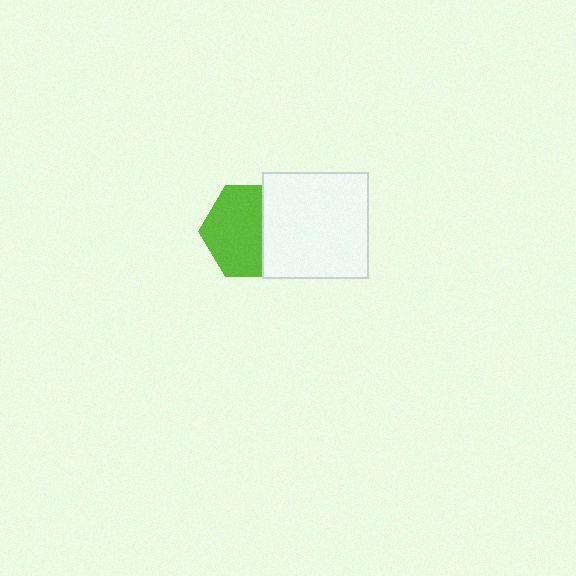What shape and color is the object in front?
The object in front is a white square.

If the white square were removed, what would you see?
You would see the complete lime hexagon.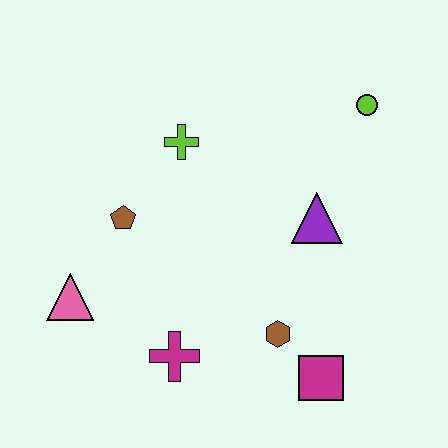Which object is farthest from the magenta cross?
The lime circle is farthest from the magenta cross.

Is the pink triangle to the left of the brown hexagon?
Yes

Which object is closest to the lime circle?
The purple triangle is closest to the lime circle.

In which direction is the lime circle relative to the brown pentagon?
The lime circle is to the right of the brown pentagon.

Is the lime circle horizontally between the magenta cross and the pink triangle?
No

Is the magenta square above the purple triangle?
No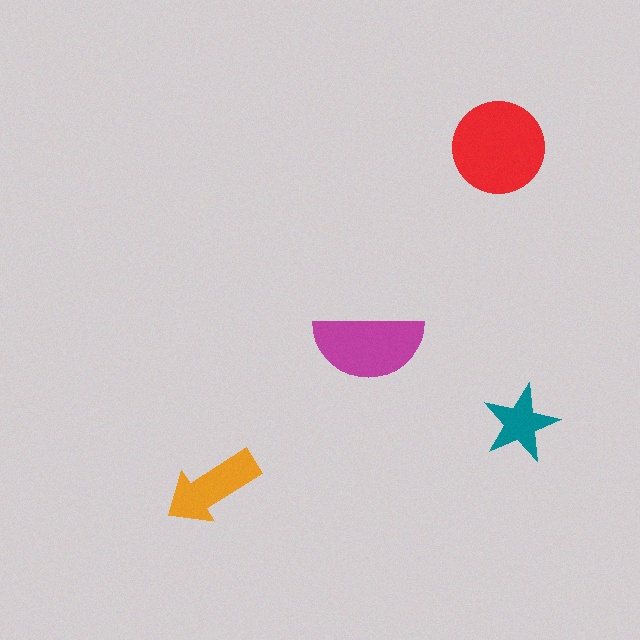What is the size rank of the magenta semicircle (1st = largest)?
2nd.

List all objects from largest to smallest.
The red circle, the magenta semicircle, the orange arrow, the teal star.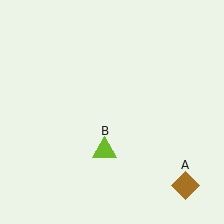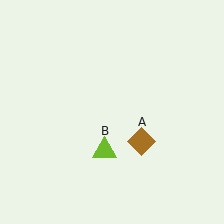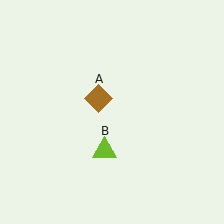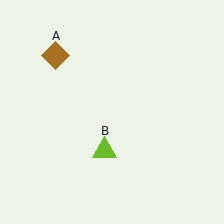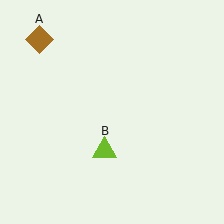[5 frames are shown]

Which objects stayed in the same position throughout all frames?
Lime triangle (object B) remained stationary.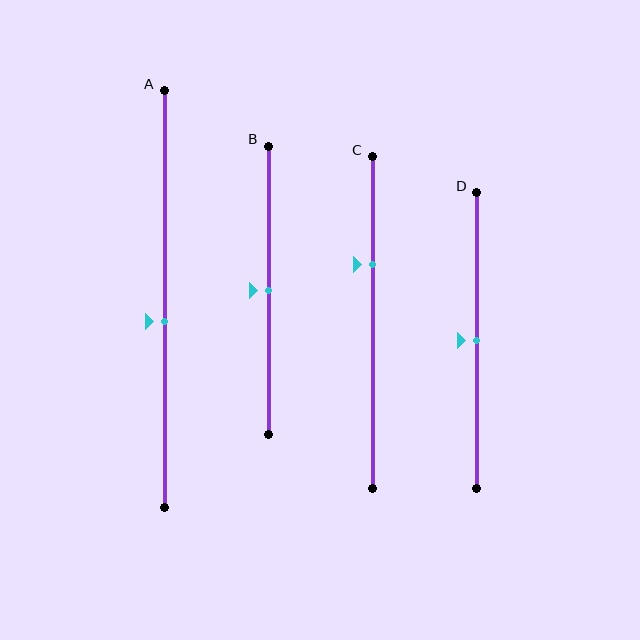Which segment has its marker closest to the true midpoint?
Segment B has its marker closest to the true midpoint.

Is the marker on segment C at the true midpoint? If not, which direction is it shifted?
No, the marker on segment C is shifted upward by about 18% of the segment length.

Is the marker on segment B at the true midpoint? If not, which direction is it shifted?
Yes, the marker on segment B is at the true midpoint.